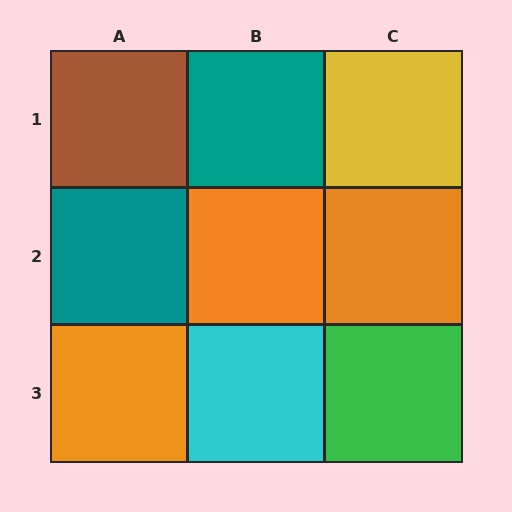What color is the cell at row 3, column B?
Cyan.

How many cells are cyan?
1 cell is cyan.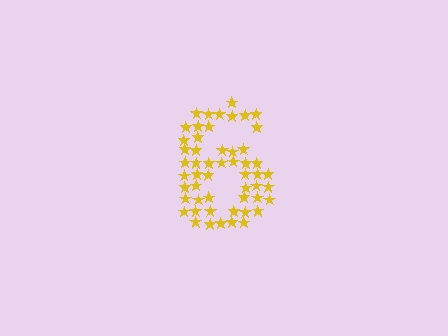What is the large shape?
The large shape is the digit 6.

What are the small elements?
The small elements are stars.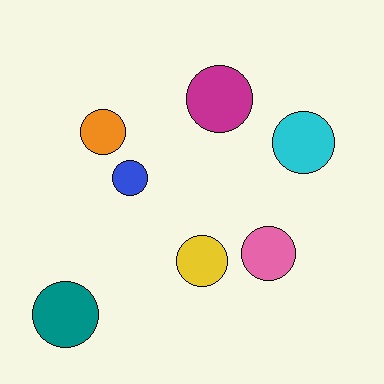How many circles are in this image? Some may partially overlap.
There are 7 circles.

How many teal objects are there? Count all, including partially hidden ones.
There is 1 teal object.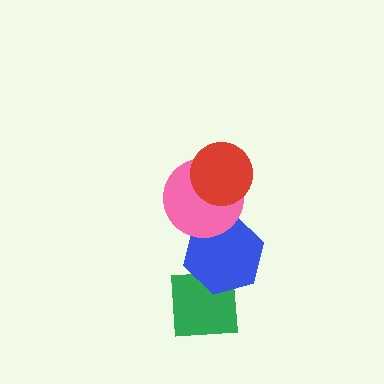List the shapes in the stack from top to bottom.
From top to bottom: the red circle, the pink circle, the blue hexagon, the green square.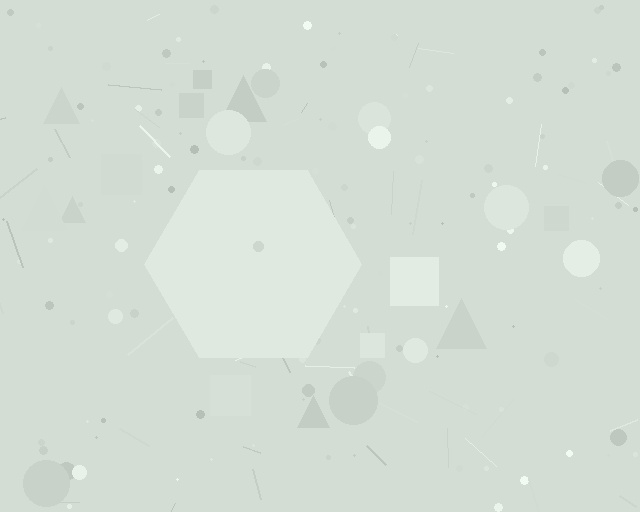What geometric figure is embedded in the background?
A hexagon is embedded in the background.